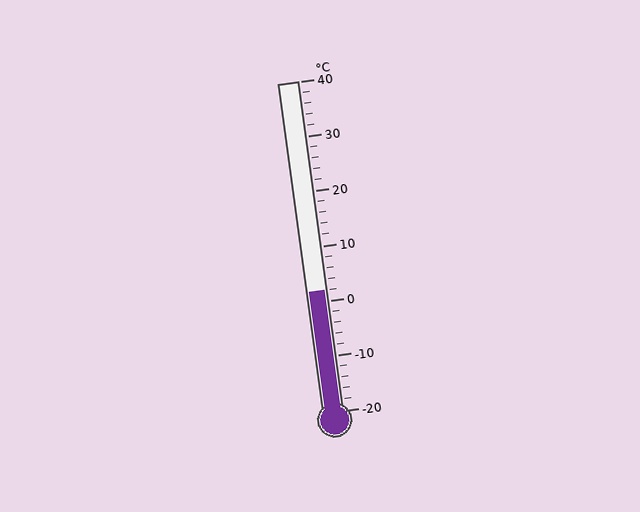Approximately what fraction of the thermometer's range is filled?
The thermometer is filled to approximately 35% of its range.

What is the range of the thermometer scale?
The thermometer scale ranges from -20°C to 40°C.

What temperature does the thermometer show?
The thermometer shows approximately 2°C.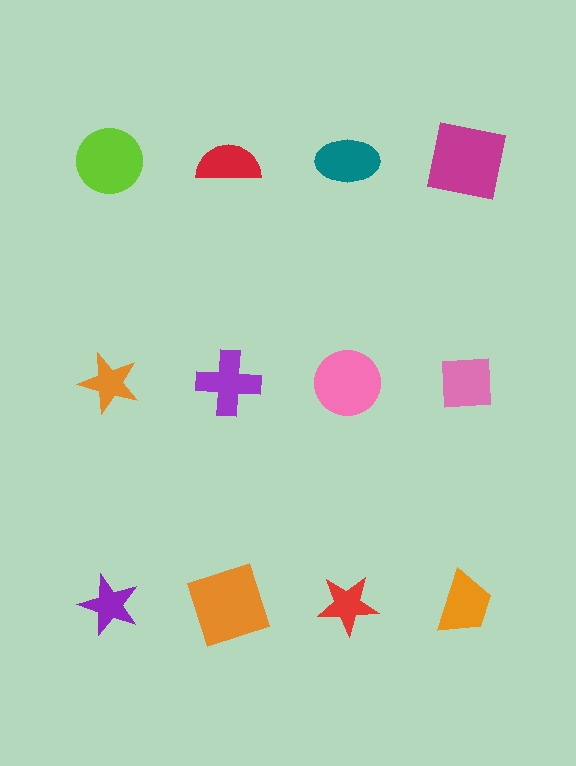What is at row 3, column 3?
A red star.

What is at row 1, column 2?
A red semicircle.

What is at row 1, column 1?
A lime circle.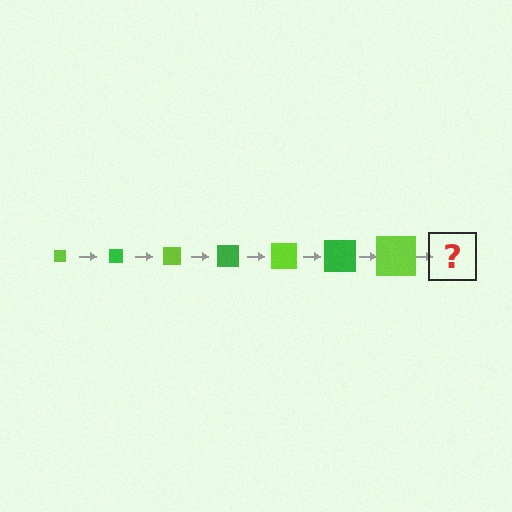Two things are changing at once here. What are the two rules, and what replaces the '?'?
The two rules are that the square grows larger each step and the color cycles through lime and green. The '?' should be a green square, larger than the previous one.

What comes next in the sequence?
The next element should be a green square, larger than the previous one.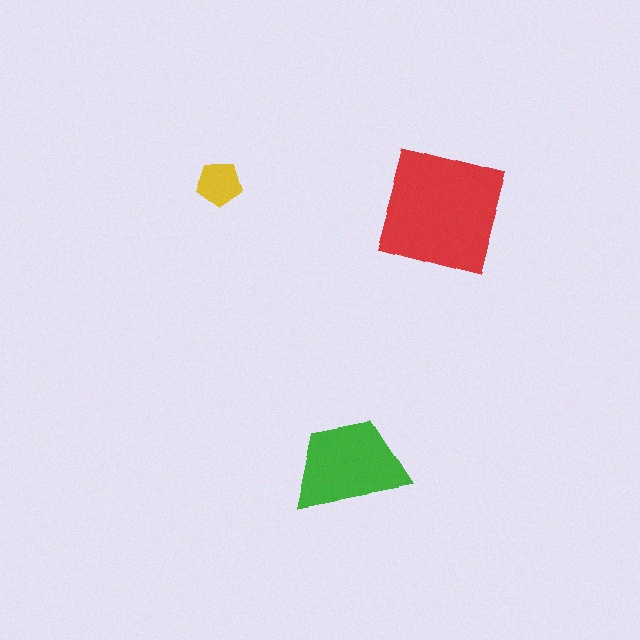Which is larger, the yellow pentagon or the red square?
The red square.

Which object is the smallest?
The yellow pentagon.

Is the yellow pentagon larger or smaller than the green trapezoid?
Smaller.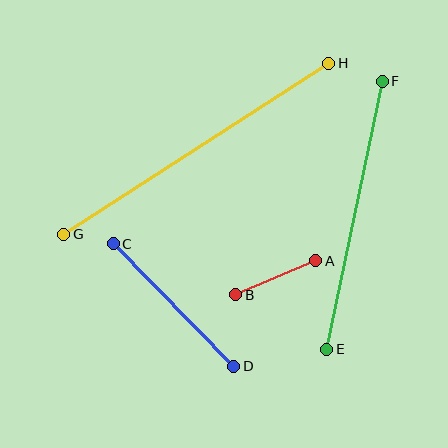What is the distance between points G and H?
The distance is approximately 316 pixels.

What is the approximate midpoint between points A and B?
The midpoint is at approximately (276, 278) pixels.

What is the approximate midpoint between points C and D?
The midpoint is at approximately (173, 305) pixels.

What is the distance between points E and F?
The distance is approximately 274 pixels.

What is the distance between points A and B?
The distance is approximately 87 pixels.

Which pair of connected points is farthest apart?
Points G and H are farthest apart.